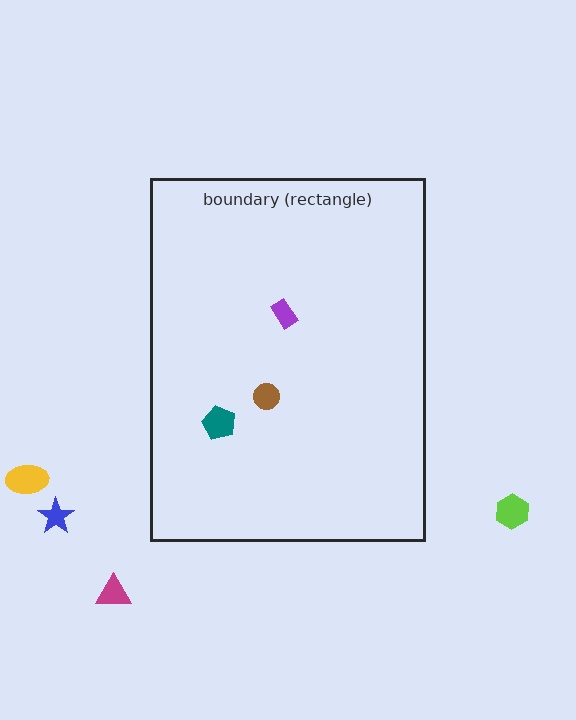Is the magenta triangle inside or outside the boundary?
Outside.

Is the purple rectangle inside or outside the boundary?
Inside.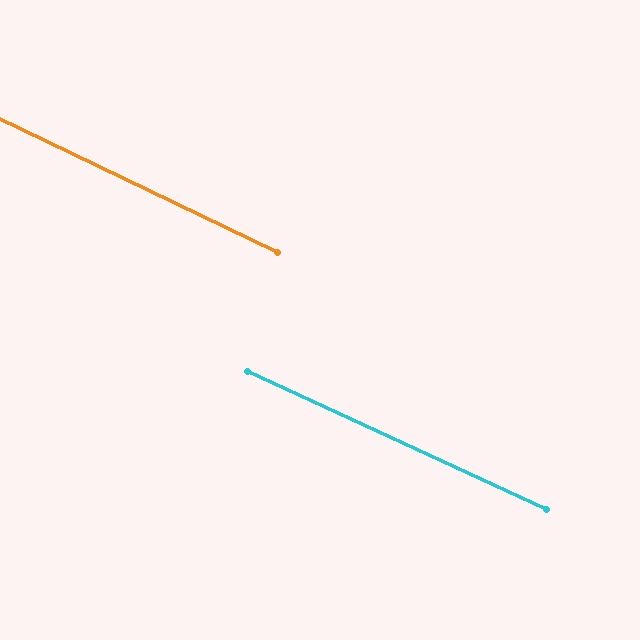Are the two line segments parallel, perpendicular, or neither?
Parallel — their directions differ by only 0.7°.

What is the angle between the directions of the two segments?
Approximately 1 degree.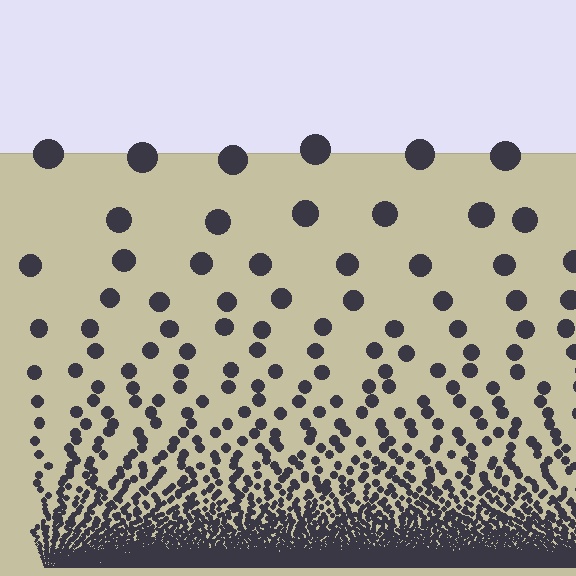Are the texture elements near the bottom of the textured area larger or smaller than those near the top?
Smaller. The gradient is inverted — elements near the bottom are smaller and denser.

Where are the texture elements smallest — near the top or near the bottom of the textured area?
Near the bottom.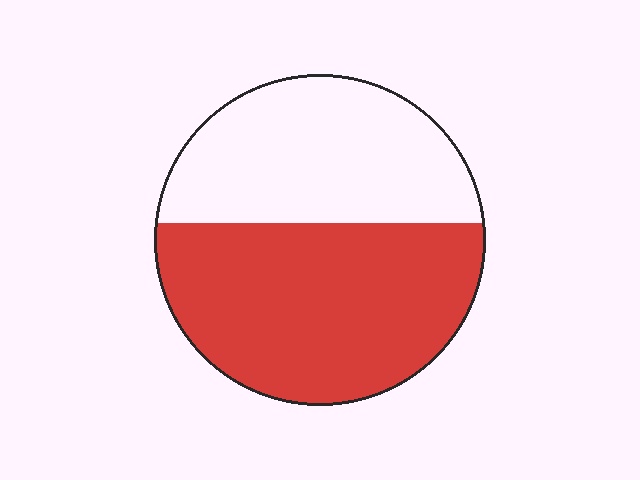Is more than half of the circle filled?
Yes.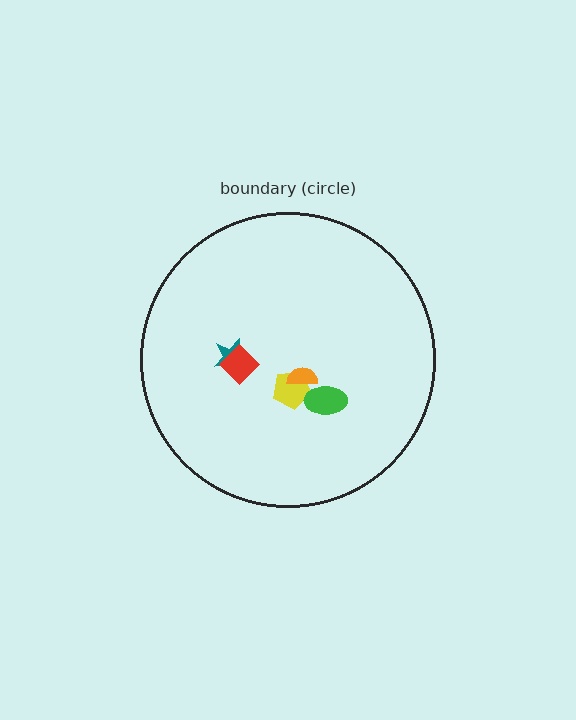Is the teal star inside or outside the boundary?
Inside.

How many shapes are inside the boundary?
5 inside, 0 outside.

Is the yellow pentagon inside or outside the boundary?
Inside.